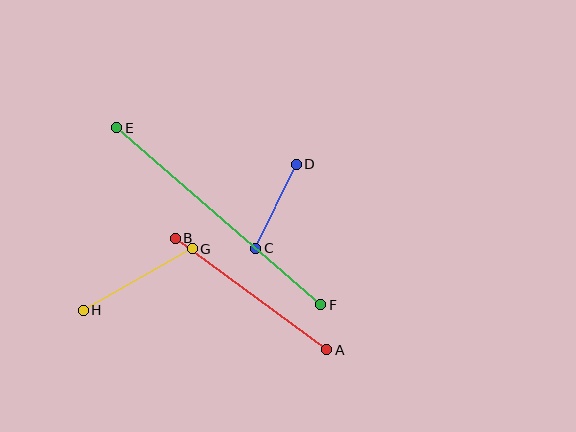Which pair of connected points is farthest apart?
Points E and F are farthest apart.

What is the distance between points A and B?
The distance is approximately 188 pixels.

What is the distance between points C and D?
The distance is approximately 93 pixels.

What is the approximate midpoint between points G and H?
The midpoint is at approximately (138, 280) pixels.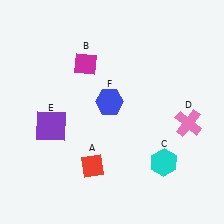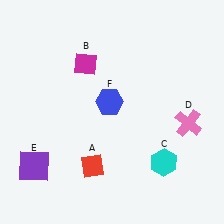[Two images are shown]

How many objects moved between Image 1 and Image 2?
1 object moved between the two images.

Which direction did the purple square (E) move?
The purple square (E) moved down.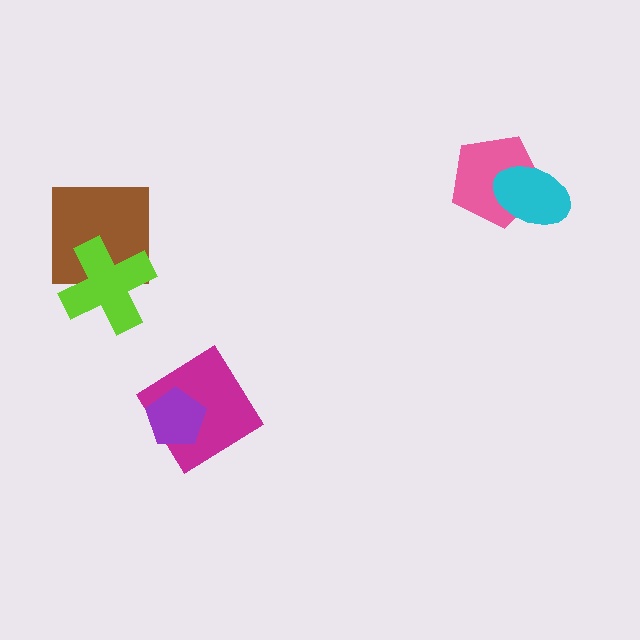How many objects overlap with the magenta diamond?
1 object overlaps with the magenta diamond.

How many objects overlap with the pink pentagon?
1 object overlaps with the pink pentagon.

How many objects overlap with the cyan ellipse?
1 object overlaps with the cyan ellipse.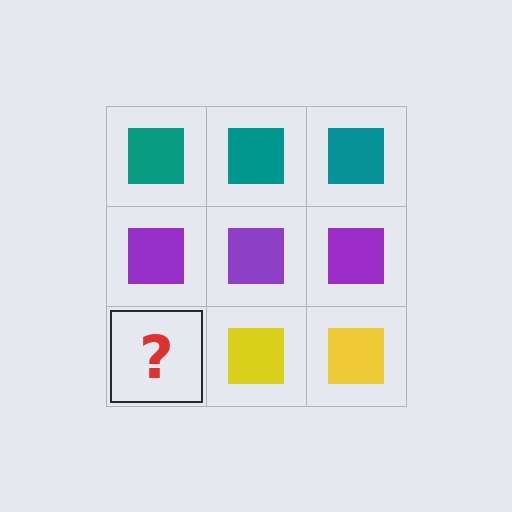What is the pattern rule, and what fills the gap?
The rule is that each row has a consistent color. The gap should be filled with a yellow square.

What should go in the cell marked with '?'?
The missing cell should contain a yellow square.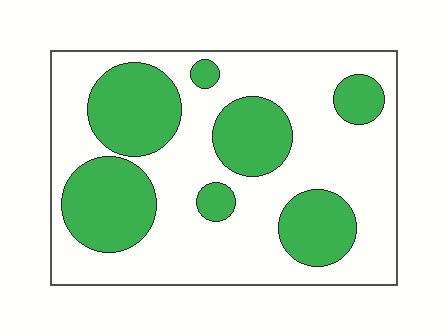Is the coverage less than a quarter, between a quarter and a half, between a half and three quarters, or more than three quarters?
Between a quarter and a half.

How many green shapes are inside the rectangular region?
7.